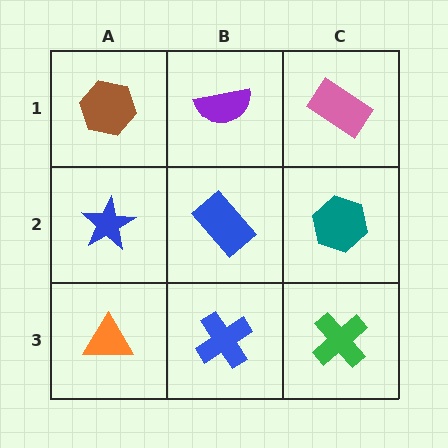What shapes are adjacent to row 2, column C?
A pink rectangle (row 1, column C), a green cross (row 3, column C), a blue rectangle (row 2, column B).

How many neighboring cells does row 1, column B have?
3.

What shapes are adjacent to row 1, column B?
A blue rectangle (row 2, column B), a brown hexagon (row 1, column A), a pink rectangle (row 1, column C).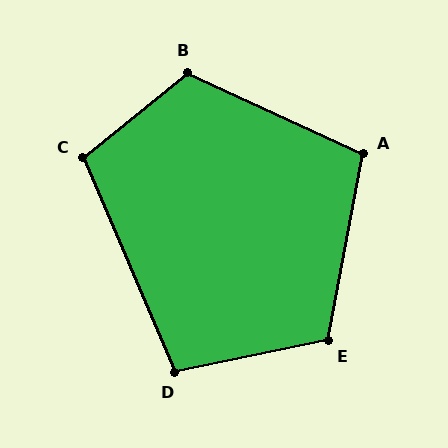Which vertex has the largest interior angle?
B, at approximately 116 degrees.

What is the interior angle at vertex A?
Approximately 104 degrees (obtuse).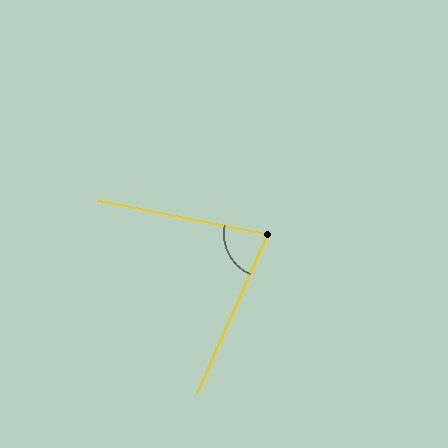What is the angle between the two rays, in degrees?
Approximately 77 degrees.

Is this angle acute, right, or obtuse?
It is acute.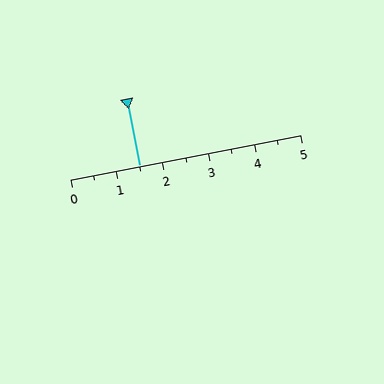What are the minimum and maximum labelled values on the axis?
The axis runs from 0 to 5.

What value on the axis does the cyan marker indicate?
The marker indicates approximately 1.5.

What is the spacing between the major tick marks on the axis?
The major ticks are spaced 1 apart.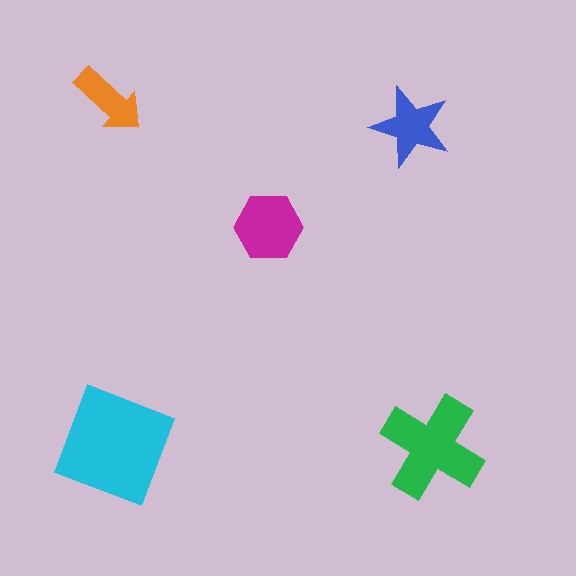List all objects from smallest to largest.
The orange arrow, the blue star, the magenta hexagon, the green cross, the cyan square.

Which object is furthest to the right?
The green cross is rightmost.